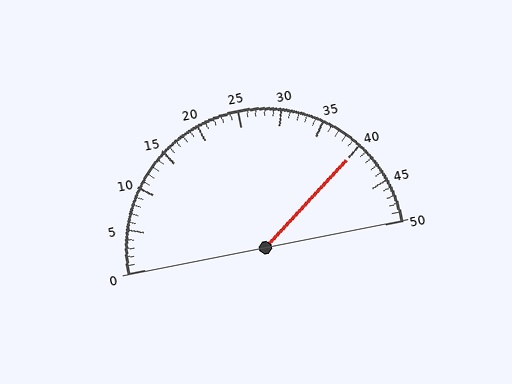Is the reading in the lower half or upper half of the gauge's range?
The reading is in the upper half of the range (0 to 50).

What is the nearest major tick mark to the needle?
The nearest major tick mark is 40.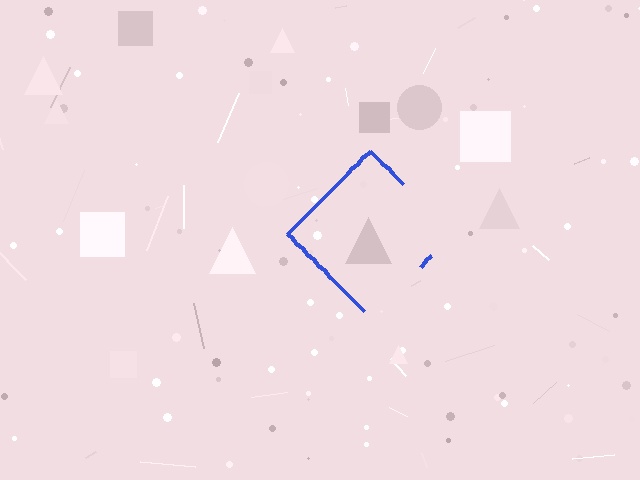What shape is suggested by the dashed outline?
The dashed outline suggests a diamond.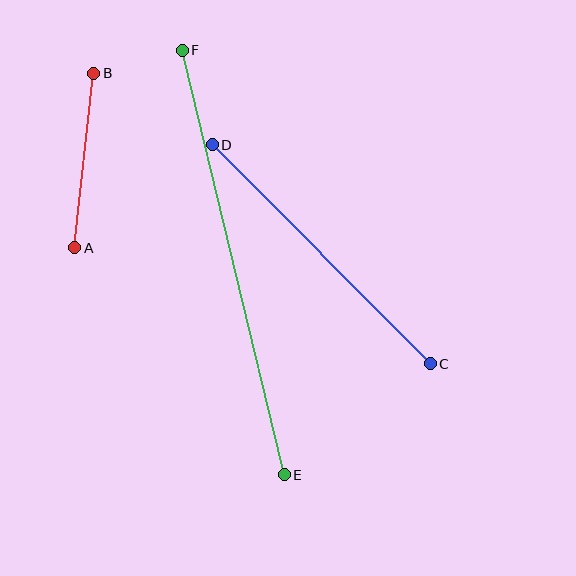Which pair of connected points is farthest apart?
Points E and F are farthest apart.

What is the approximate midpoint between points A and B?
The midpoint is at approximately (84, 161) pixels.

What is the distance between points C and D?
The distance is approximately 309 pixels.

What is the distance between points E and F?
The distance is approximately 436 pixels.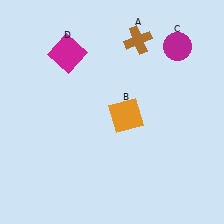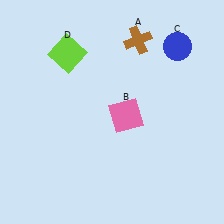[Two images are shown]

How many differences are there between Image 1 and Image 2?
There are 3 differences between the two images.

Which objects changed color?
B changed from orange to pink. C changed from magenta to blue. D changed from magenta to lime.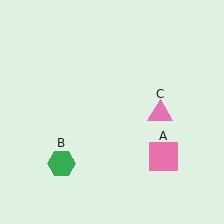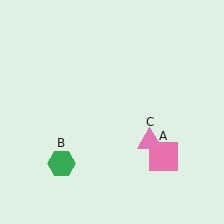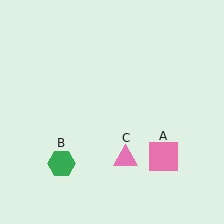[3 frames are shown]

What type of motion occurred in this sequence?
The pink triangle (object C) rotated clockwise around the center of the scene.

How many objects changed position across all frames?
1 object changed position: pink triangle (object C).